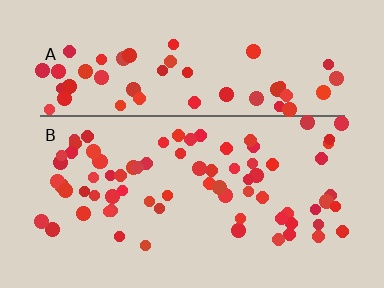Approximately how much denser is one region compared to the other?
Approximately 1.3× — region B over region A.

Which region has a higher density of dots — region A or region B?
B (the bottom).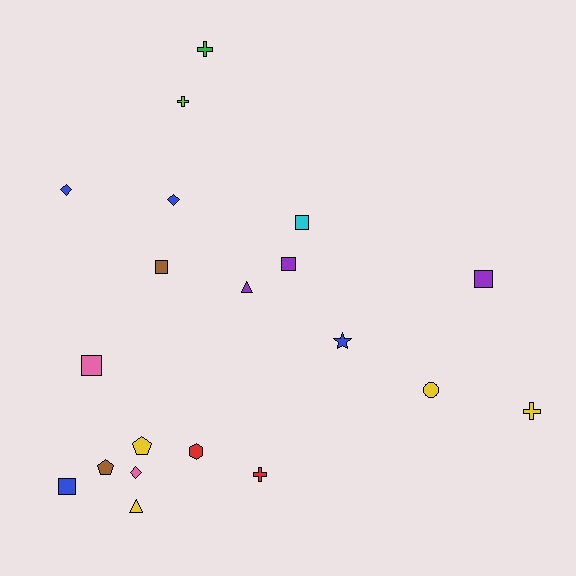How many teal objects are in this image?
There are no teal objects.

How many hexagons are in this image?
There is 1 hexagon.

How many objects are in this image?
There are 20 objects.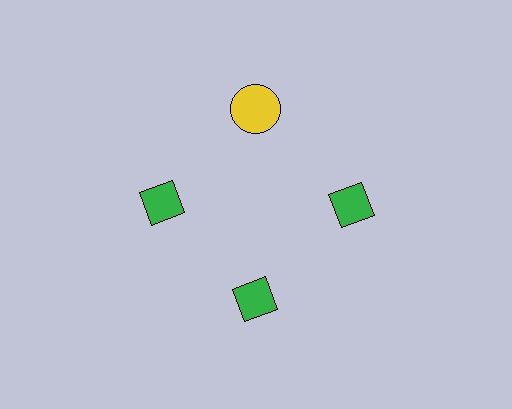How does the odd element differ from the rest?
It differs in both color (yellow instead of green) and shape (circle instead of diamond).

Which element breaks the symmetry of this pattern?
The yellow circle at roughly the 12 o'clock position breaks the symmetry. All other shapes are green diamonds.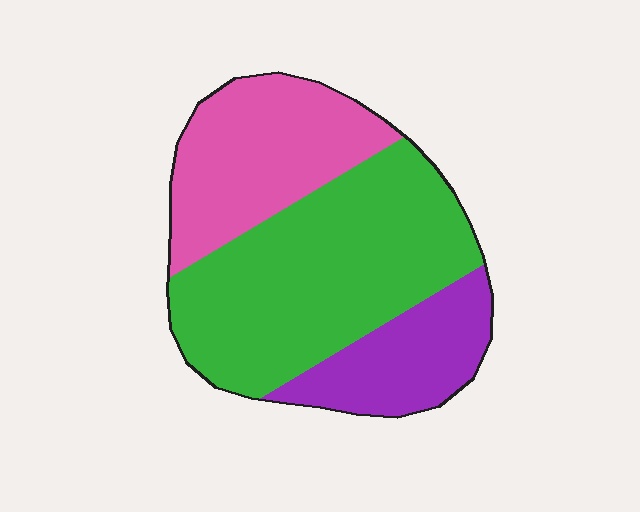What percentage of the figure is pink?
Pink takes up about one third (1/3) of the figure.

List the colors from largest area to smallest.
From largest to smallest: green, pink, purple.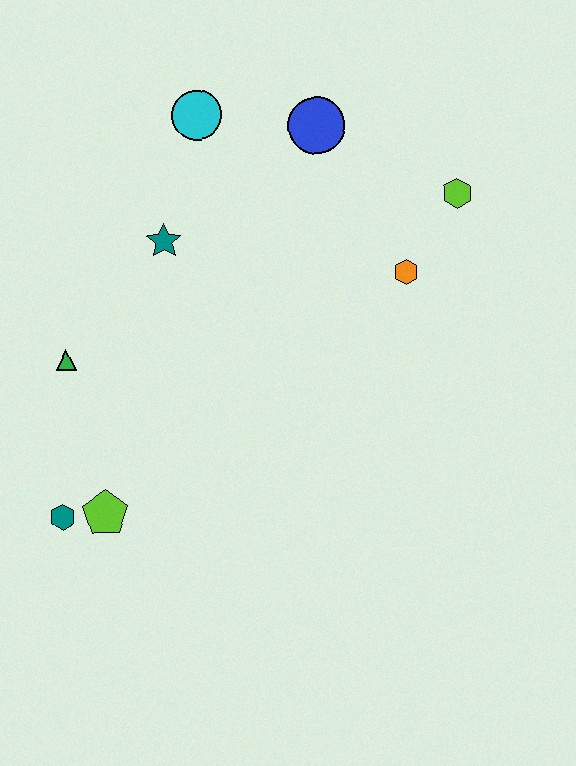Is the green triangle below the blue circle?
Yes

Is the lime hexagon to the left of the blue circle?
No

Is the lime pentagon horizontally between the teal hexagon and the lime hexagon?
Yes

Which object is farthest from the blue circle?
The teal hexagon is farthest from the blue circle.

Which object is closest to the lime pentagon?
The teal hexagon is closest to the lime pentagon.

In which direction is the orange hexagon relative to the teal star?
The orange hexagon is to the right of the teal star.